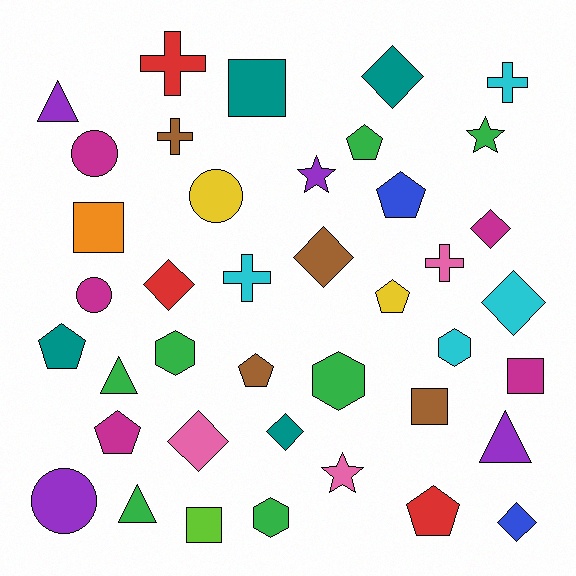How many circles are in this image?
There are 4 circles.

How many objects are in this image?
There are 40 objects.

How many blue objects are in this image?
There are 2 blue objects.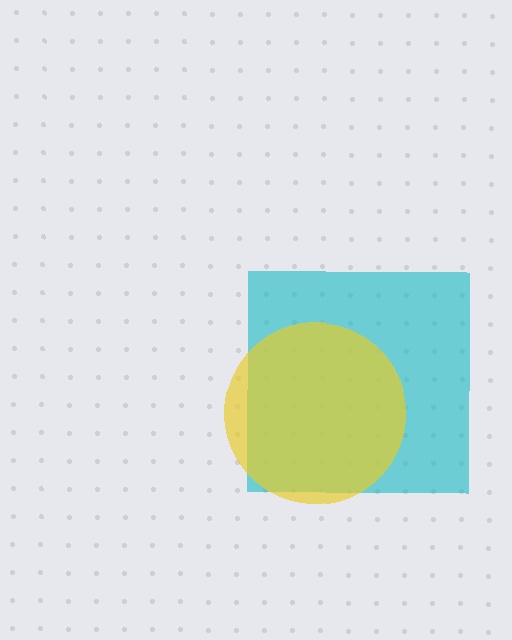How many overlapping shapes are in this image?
There are 2 overlapping shapes in the image.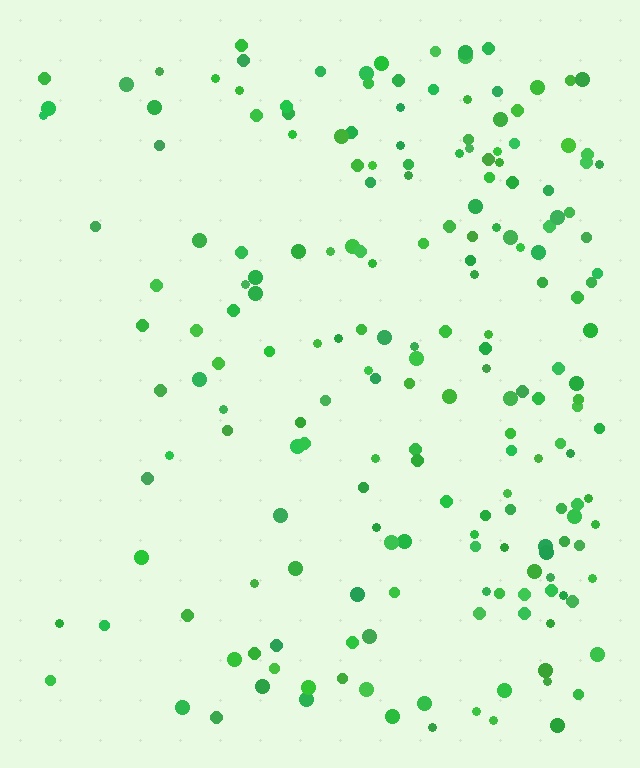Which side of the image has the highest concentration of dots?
The right.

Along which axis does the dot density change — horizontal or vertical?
Horizontal.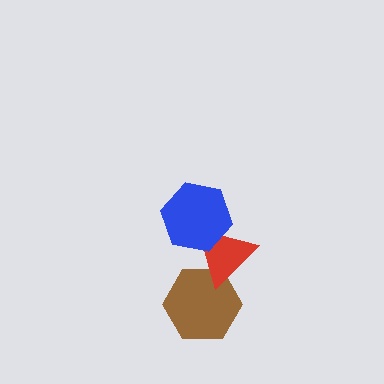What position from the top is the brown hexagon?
The brown hexagon is 3rd from the top.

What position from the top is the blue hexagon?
The blue hexagon is 1st from the top.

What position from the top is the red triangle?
The red triangle is 2nd from the top.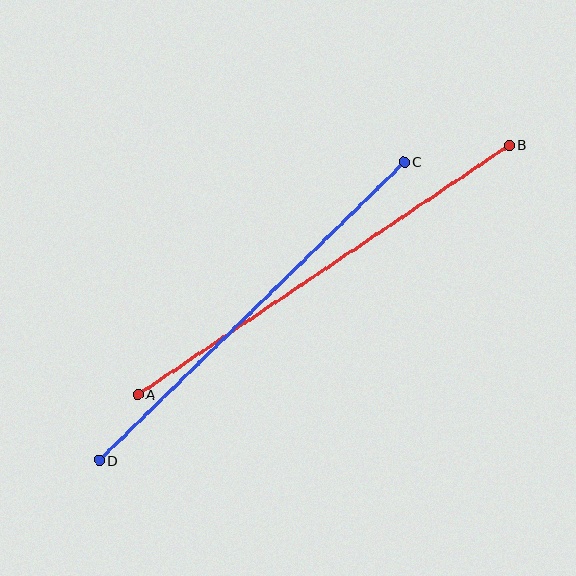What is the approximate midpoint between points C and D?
The midpoint is at approximately (252, 311) pixels.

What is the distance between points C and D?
The distance is approximately 427 pixels.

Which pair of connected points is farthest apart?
Points A and B are farthest apart.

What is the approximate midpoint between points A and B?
The midpoint is at approximately (324, 270) pixels.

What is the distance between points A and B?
The distance is approximately 448 pixels.